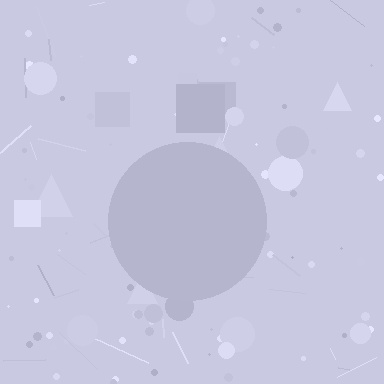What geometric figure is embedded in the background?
A circle is embedded in the background.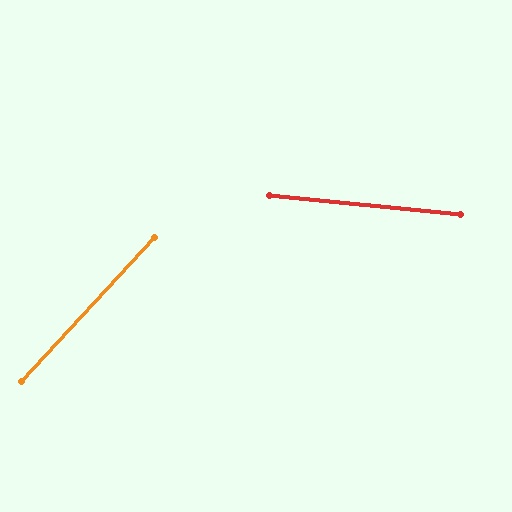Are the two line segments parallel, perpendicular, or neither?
Neither parallel nor perpendicular — they differ by about 53°.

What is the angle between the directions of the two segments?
Approximately 53 degrees.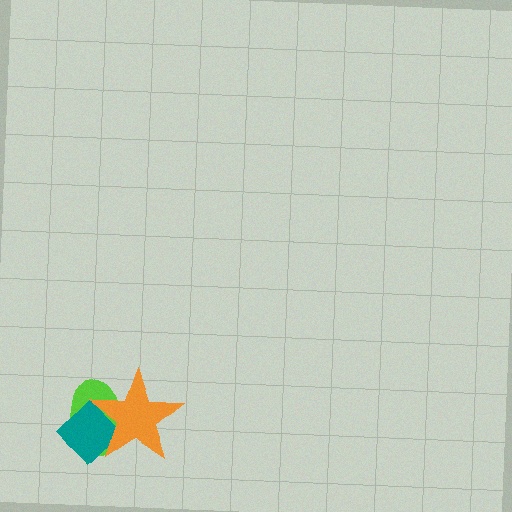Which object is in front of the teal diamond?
The orange star is in front of the teal diamond.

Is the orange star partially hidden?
No, no other shape covers it.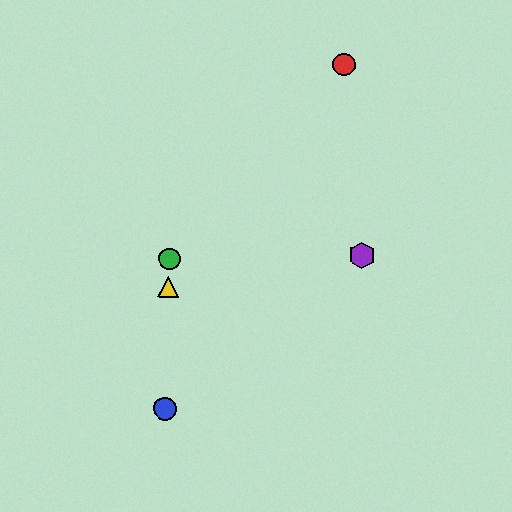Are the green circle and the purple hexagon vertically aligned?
No, the green circle is at x≈169 and the purple hexagon is at x≈362.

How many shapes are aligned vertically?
3 shapes (the blue circle, the green circle, the yellow triangle) are aligned vertically.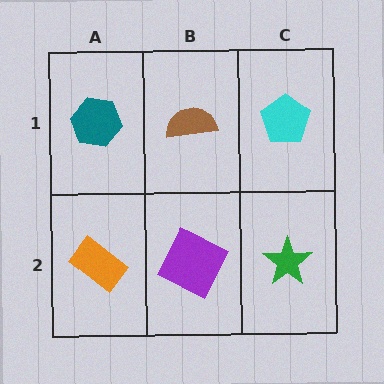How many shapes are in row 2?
3 shapes.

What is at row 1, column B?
A brown semicircle.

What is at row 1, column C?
A cyan pentagon.